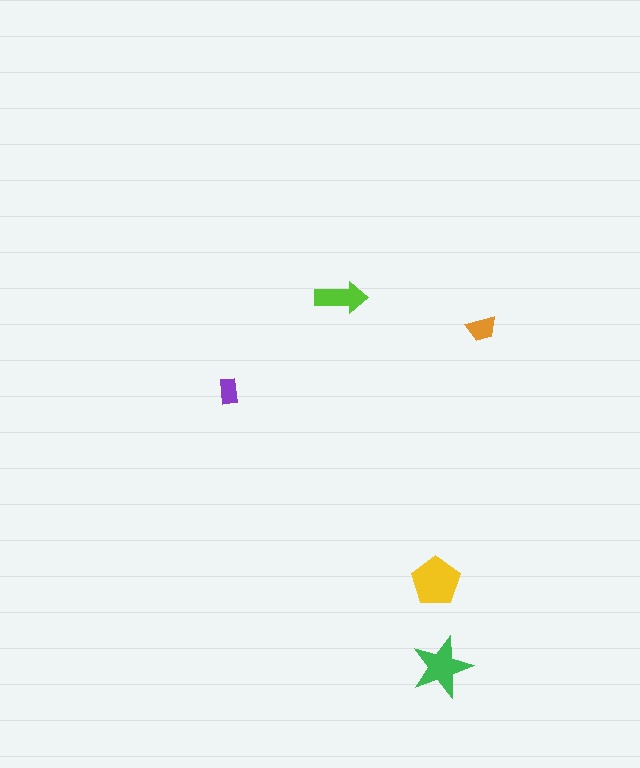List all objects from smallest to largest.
The purple rectangle, the orange trapezoid, the lime arrow, the green star, the yellow pentagon.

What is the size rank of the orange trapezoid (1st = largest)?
4th.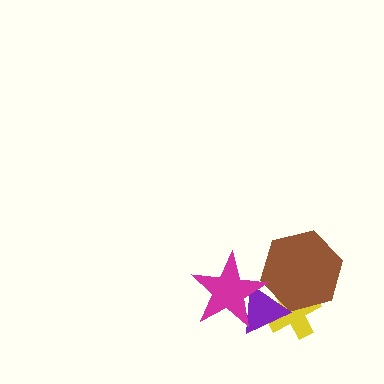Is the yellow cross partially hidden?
Yes, it is partially covered by another shape.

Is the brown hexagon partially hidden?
Yes, it is partially covered by another shape.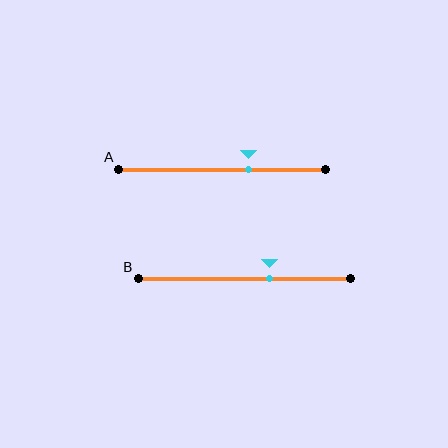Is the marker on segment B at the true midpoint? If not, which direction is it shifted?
No, the marker on segment B is shifted to the right by about 12% of the segment length.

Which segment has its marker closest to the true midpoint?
Segment B has its marker closest to the true midpoint.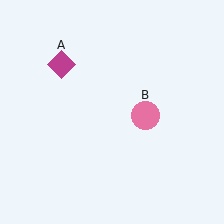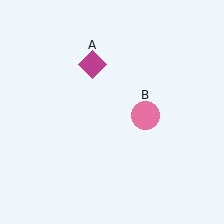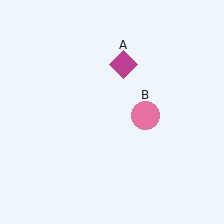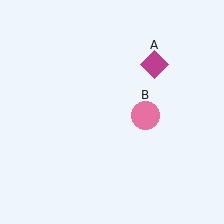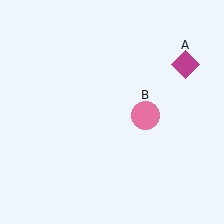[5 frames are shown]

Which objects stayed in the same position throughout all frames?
Pink circle (object B) remained stationary.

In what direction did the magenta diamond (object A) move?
The magenta diamond (object A) moved right.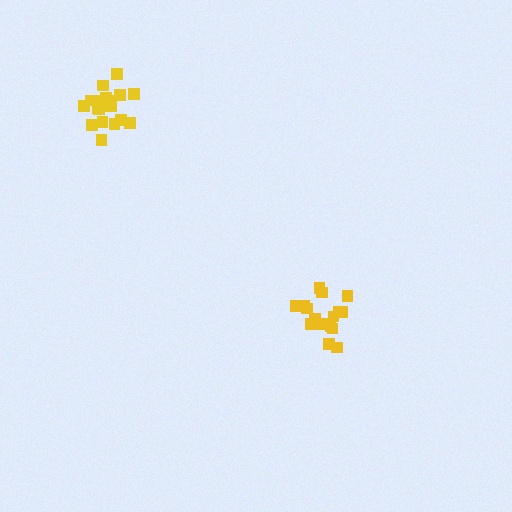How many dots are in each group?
Group 1: 16 dots, Group 2: 18 dots (34 total).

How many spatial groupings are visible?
There are 2 spatial groupings.